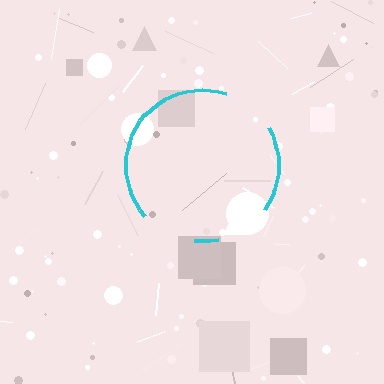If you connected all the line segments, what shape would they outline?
They would outline a circle.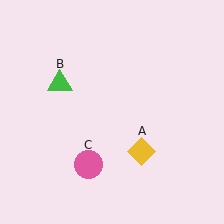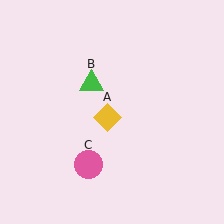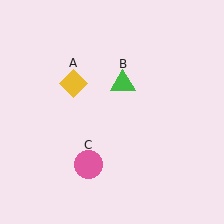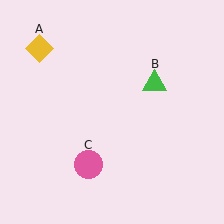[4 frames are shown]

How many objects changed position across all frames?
2 objects changed position: yellow diamond (object A), green triangle (object B).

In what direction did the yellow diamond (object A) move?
The yellow diamond (object A) moved up and to the left.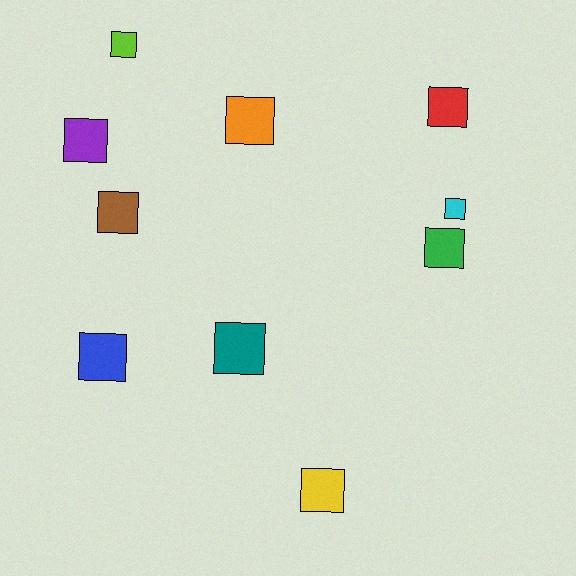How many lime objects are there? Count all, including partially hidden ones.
There is 1 lime object.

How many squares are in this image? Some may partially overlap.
There are 10 squares.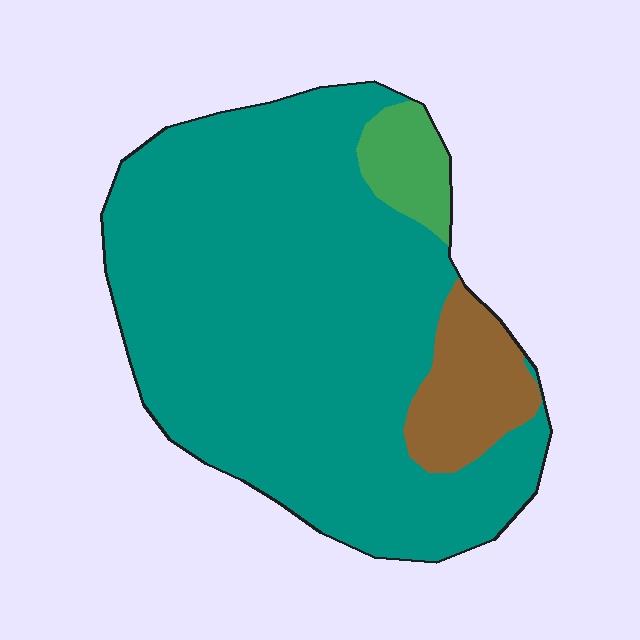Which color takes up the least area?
Green, at roughly 5%.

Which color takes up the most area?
Teal, at roughly 85%.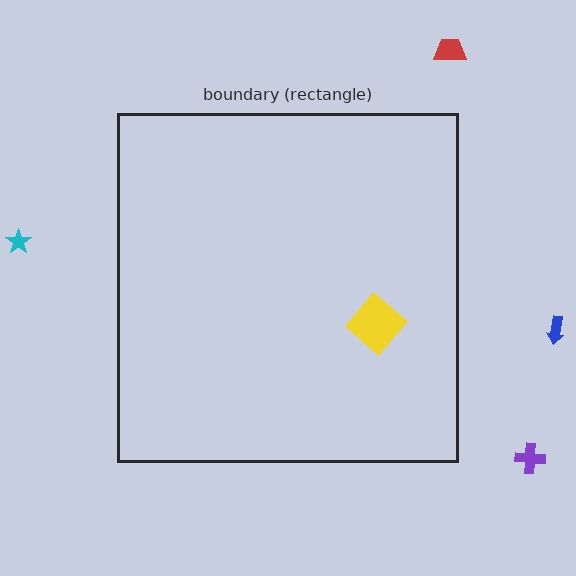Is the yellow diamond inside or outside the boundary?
Inside.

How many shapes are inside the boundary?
1 inside, 4 outside.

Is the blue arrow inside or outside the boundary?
Outside.